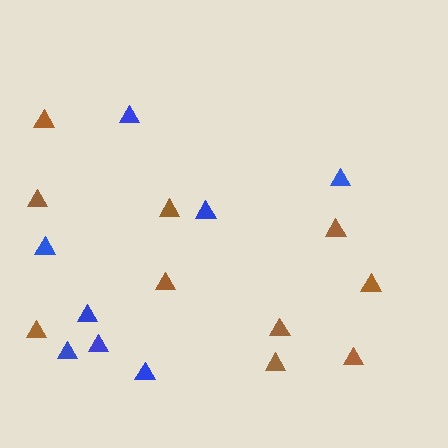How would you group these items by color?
There are 2 groups: one group of blue triangles (8) and one group of brown triangles (10).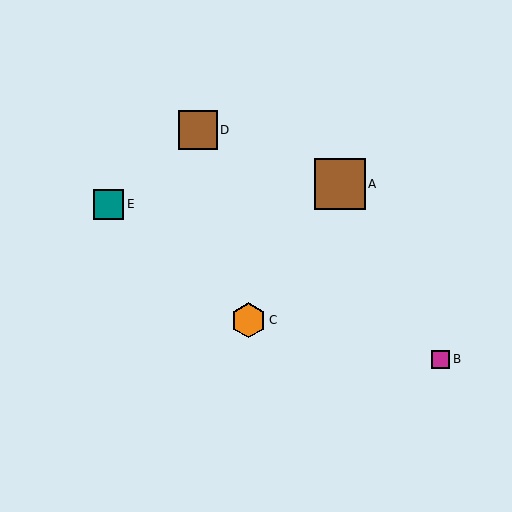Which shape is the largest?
The brown square (labeled A) is the largest.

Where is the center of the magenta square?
The center of the magenta square is at (441, 359).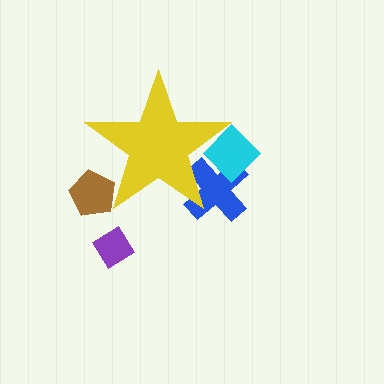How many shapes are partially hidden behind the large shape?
3 shapes are partially hidden.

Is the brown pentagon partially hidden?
Yes, the brown pentagon is partially hidden behind the yellow star.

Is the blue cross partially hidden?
Yes, the blue cross is partially hidden behind the yellow star.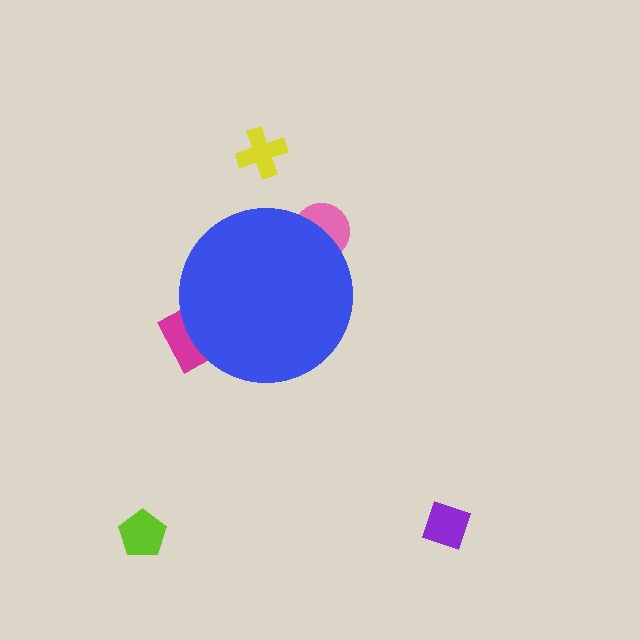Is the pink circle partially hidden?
Yes, the pink circle is partially hidden behind the blue circle.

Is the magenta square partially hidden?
Yes, the magenta square is partially hidden behind the blue circle.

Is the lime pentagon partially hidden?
No, the lime pentagon is fully visible.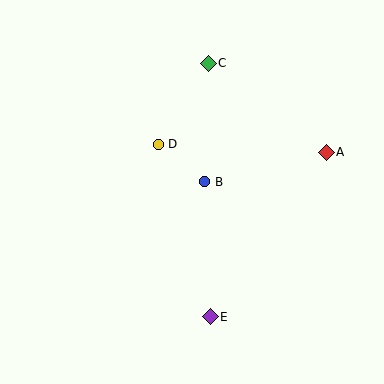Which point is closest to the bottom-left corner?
Point E is closest to the bottom-left corner.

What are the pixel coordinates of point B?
Point B is at (205, 182).